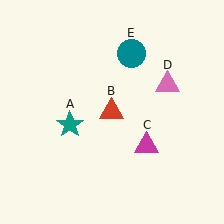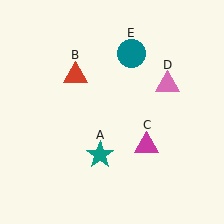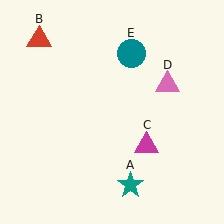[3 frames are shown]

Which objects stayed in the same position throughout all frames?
Magenta triangle (object C) and pink triangle (object D) and teal circle (object E) remained stationary.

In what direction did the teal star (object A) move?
The teal star (object A) moved down and to the right.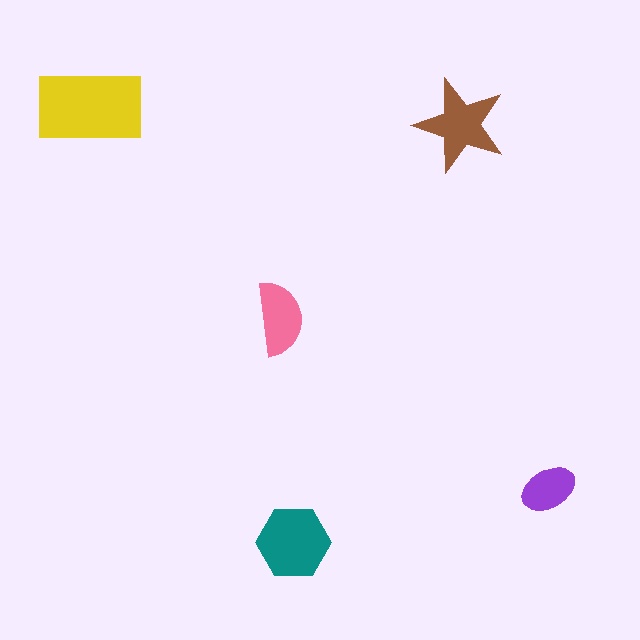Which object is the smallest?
The purple ellipse.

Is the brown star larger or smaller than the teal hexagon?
Smaller.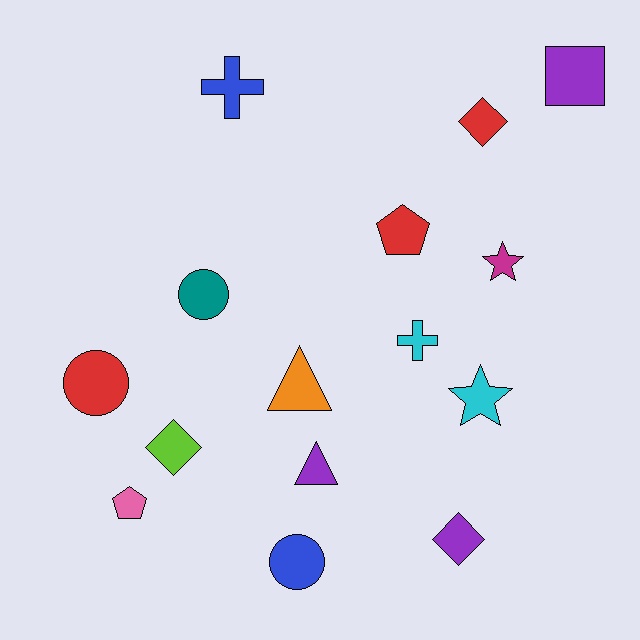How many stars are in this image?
There are 2 stars.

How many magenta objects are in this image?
There is 1 magenta object.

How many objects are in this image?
There are 15 objects.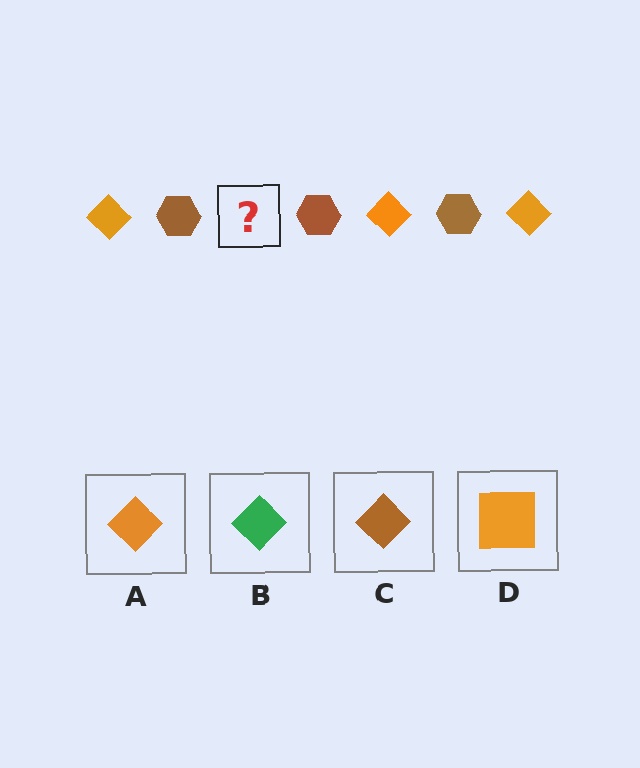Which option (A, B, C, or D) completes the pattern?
A.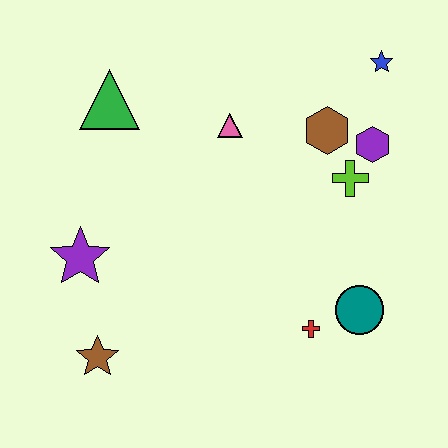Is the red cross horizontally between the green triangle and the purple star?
No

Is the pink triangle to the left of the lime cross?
Yes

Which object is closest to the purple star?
The brown star is closest to the purple star.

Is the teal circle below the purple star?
Yes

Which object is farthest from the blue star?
The brown star is farthest from the blue star.